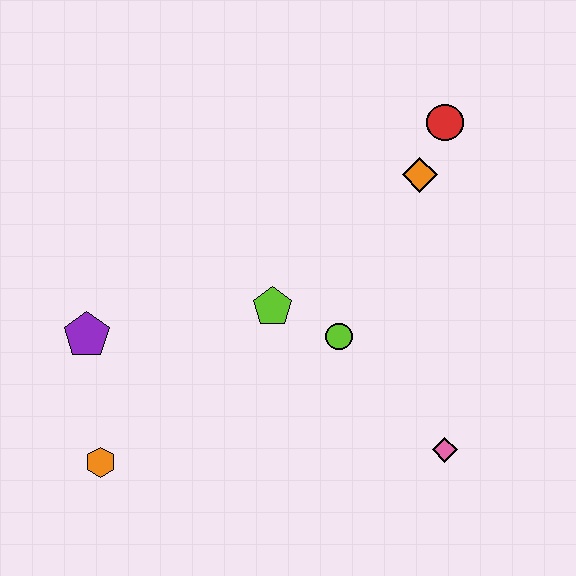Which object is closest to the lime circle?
The lime pentagon is closest to the lime circle.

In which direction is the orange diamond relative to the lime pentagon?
The orange diamond is to the right of the lime pentagon.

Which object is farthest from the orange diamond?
The orange hexagon is farthest from the orange diamond.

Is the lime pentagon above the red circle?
No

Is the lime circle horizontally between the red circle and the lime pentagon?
Yes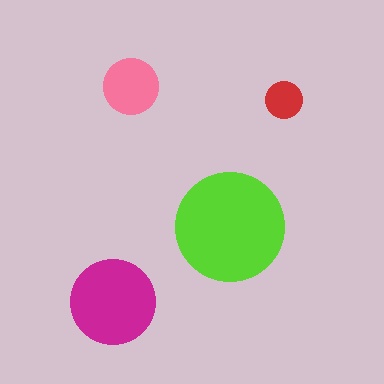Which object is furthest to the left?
The magenta circle is leftmost.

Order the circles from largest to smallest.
the lime one, the magenta one, the pink one, the red one.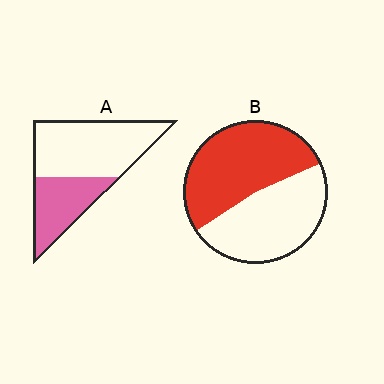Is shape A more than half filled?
No.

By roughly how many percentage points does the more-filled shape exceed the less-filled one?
By roughly 15 percentage points (B over A).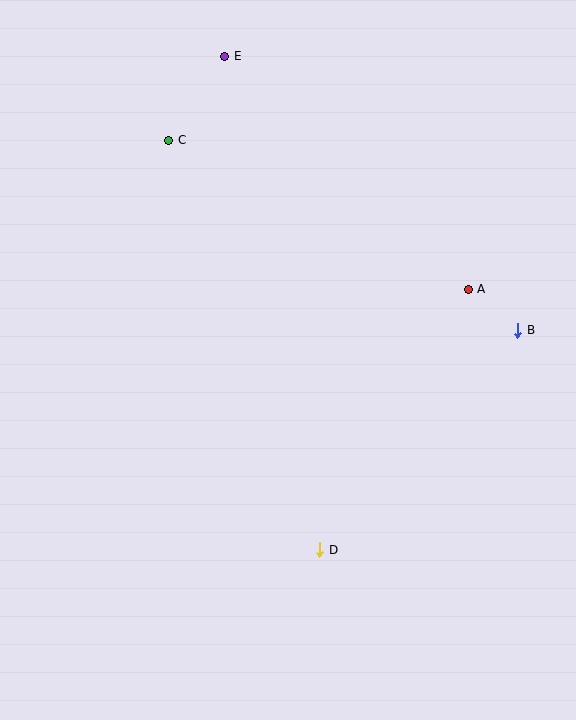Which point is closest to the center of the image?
Point D at (320, 550) is closest to the center.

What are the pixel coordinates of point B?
Point B is at (518, 330).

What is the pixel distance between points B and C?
The distance between B and C is 397 pixels.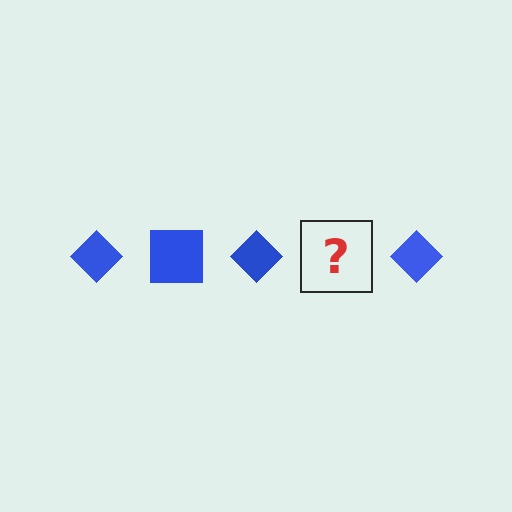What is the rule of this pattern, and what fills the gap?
The rule is that the pattern cycles through diamond, square shapes in blue. The gap should be filled with a blue square.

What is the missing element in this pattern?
The missing element is a blue square.